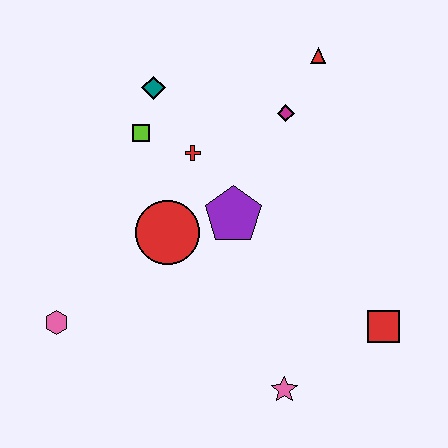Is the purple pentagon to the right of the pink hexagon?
Yes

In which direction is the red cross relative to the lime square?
The red cross is to the right of the lime square.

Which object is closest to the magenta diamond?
The red triangle is closest to the magenta diamond.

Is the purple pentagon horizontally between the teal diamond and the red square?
Yes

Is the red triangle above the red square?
Yes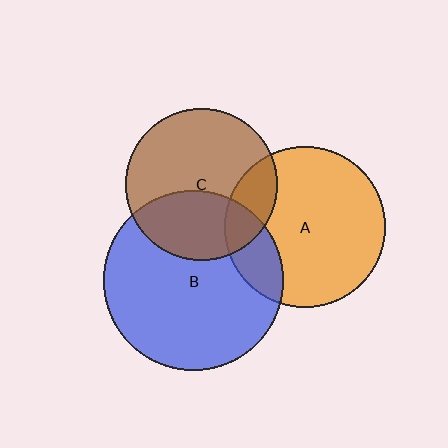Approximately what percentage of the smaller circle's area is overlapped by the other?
Approximately 20%.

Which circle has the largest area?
Circle B (blue).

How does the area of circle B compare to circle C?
Approximately 1.4 times.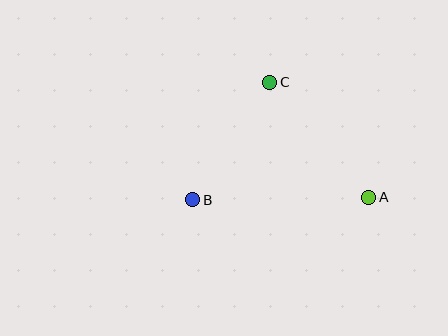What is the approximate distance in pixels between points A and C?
The distance between A and C is approximately 152 pixels.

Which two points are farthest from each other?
Points A and B are farthest from each other.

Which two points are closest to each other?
Points B and C are closest to each other.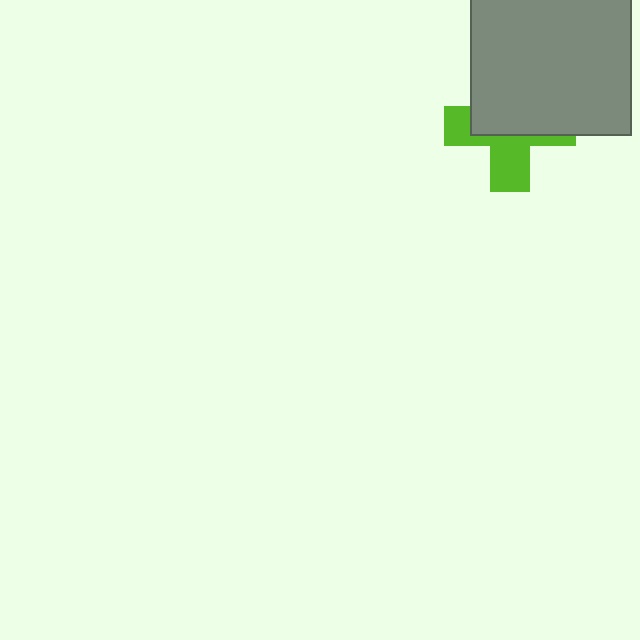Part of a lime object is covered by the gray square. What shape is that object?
It is a cross.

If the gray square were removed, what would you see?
You would see the complete lime cross.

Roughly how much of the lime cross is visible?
A small part of it is visible (roughly 44%).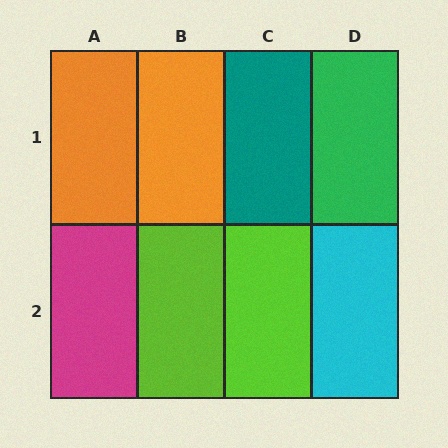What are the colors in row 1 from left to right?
Orange, orange, teal, green.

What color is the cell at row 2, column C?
Lime.